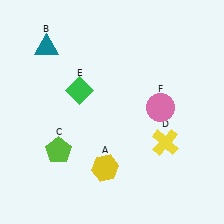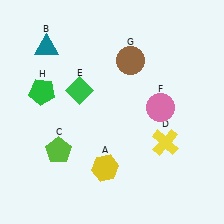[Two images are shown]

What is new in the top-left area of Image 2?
A green pentagon (H) was added in the top-left area of Image 2.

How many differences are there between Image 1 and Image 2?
There are 2 differences between the two images.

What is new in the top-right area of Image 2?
A brown circle (G) was added in the top-right area of Image 2.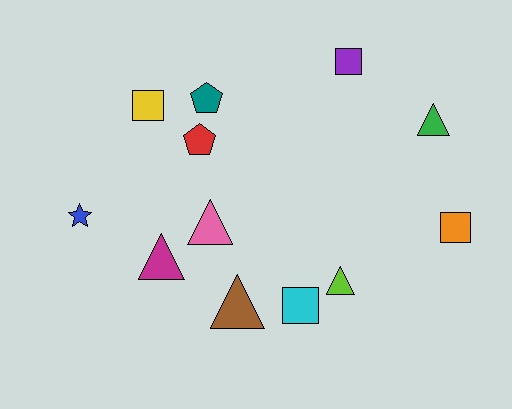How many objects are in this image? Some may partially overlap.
There are 12 objects.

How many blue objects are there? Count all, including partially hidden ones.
There is 1 blue object.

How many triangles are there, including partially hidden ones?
There are 5 triangles.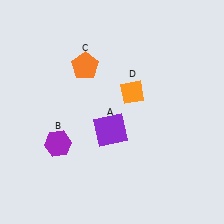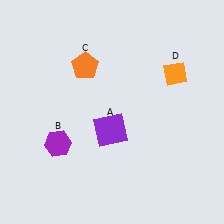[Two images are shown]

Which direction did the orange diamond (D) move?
The orange diamond (D) moved right.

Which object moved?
The orange diamond (D) moved right.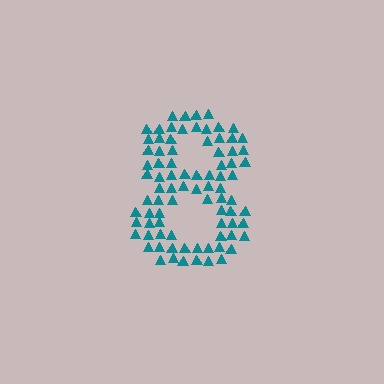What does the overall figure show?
The overall figure shows the digit 8.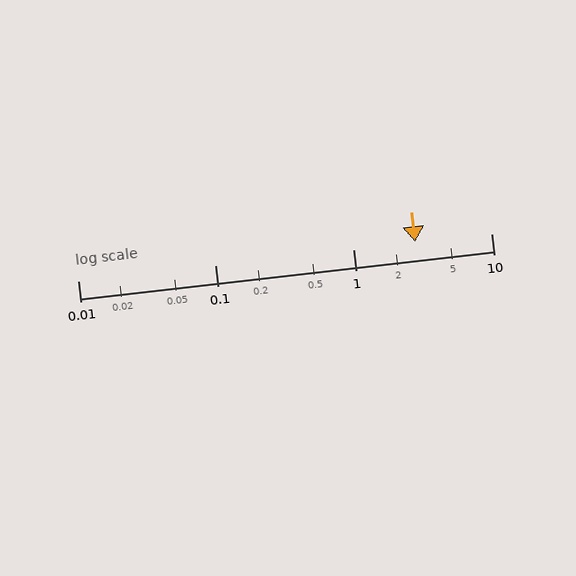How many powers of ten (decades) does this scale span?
The scale spans 3 decades, from 0.01 to 10.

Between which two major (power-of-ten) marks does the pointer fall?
The pointer is between 1 and 10.